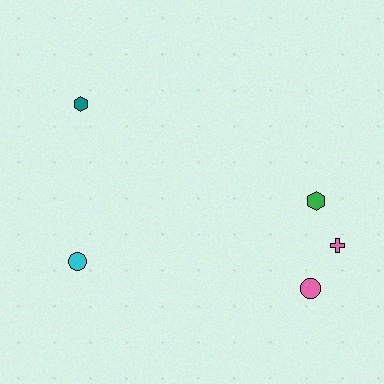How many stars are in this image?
There are no stars.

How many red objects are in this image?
There are no red objects.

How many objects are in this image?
There are 5 objects.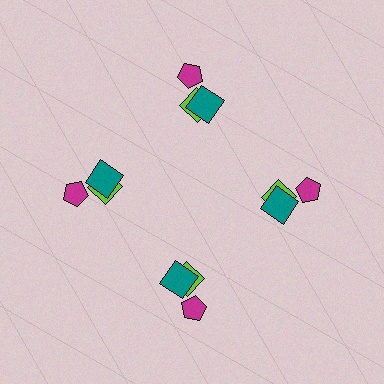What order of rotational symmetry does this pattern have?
This pattern has 4-fold rotational symmetry.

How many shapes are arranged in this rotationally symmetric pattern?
There are 12 shapes, arranged in 4 groups of 3.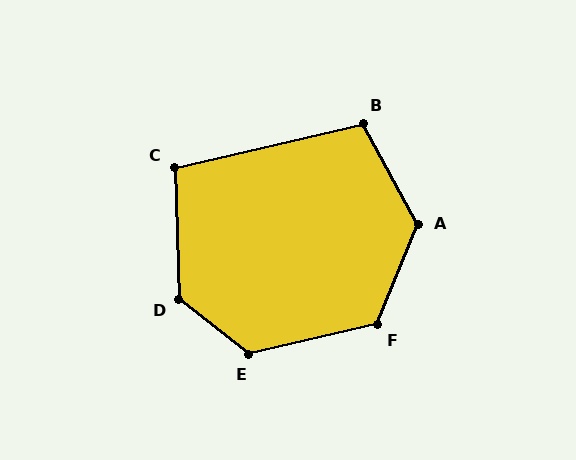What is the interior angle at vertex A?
Approximately 129 degrees (obtuse).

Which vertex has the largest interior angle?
E, at approximately 129 degrees.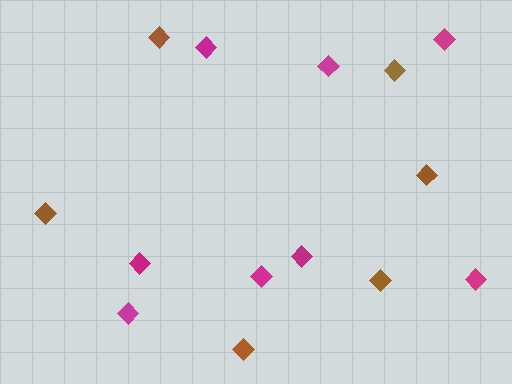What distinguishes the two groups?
There are 2 groups: one group of magenta diamonds (8) and one group of brown diamonds (6).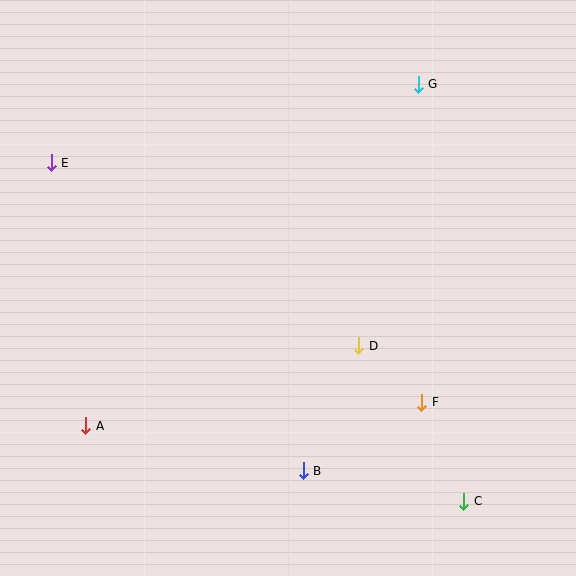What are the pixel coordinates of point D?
Point D is at (359, 346).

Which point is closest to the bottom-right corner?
Point C is closest to the bottom-right corner.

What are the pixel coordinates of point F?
Point F is at (422, 402).